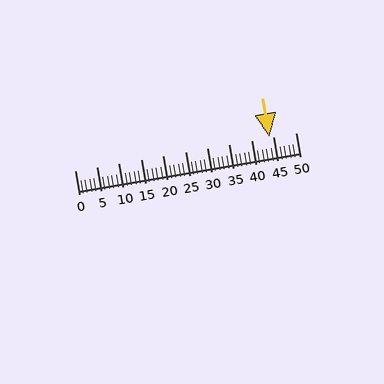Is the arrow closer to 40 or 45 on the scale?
The arrow is closer to 45.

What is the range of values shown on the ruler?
The ruler shows values from 0 to 50.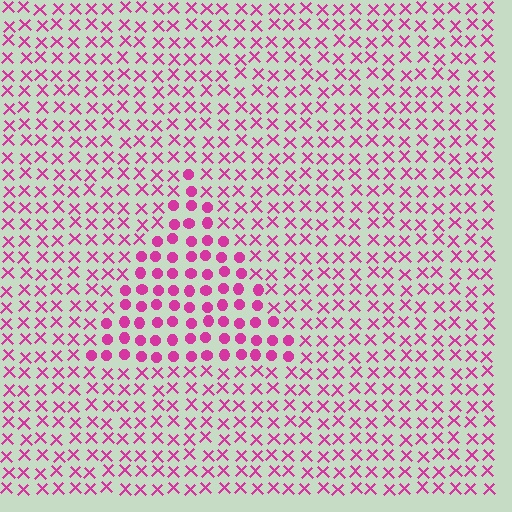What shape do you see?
I see a triangle.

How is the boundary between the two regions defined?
The boundary is defined by a change in element shape: circles inside vs. X marks outside. All elements share the same color and spacing.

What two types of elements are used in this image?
The image uses circles inside the triangle region and X marks outside it.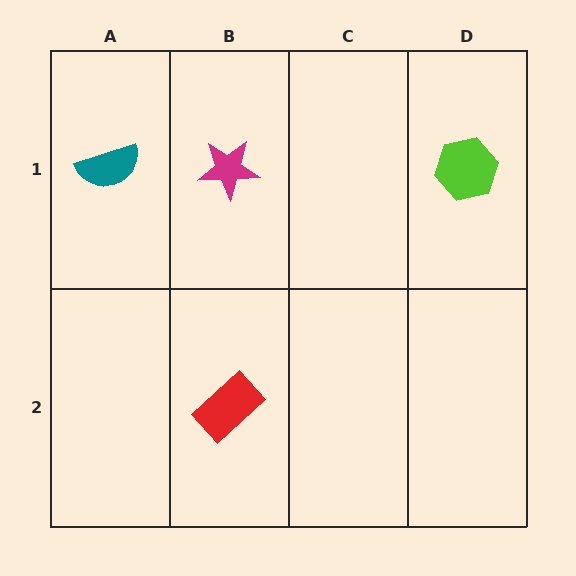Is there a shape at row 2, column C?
No, that cell is empty.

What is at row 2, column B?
A red rectangle.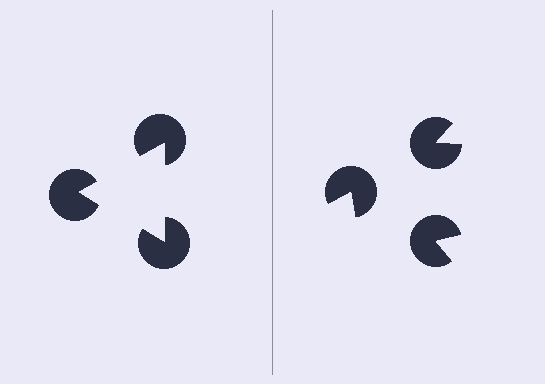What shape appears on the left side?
An illusory triangle.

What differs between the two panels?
The pac-man discs are positioned identically on both sides; only the wedge orientations differ. On the left they align to a triangle; on the right they are misaligned.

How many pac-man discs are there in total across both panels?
6 — 3 on each side.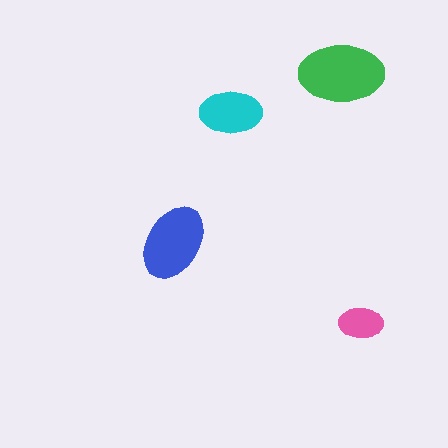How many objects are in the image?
There are 4 objects in the image.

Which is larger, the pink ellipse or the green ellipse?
The green one.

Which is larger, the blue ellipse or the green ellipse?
The green one.